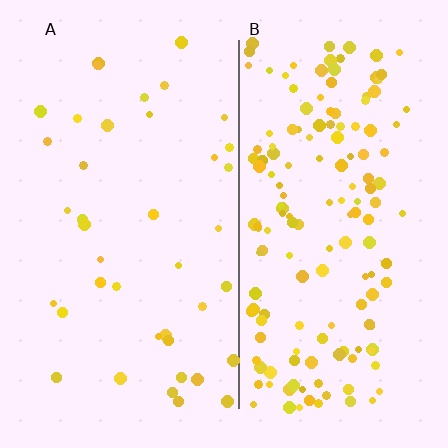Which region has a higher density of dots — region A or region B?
B (the right).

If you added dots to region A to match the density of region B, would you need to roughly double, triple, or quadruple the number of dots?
Approximately quadruple.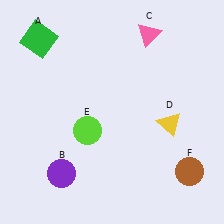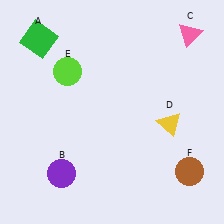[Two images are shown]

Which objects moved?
The objects that moved are: the pink triangle (C), the lime circle (E).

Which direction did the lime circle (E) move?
The lime circle (E) moved up.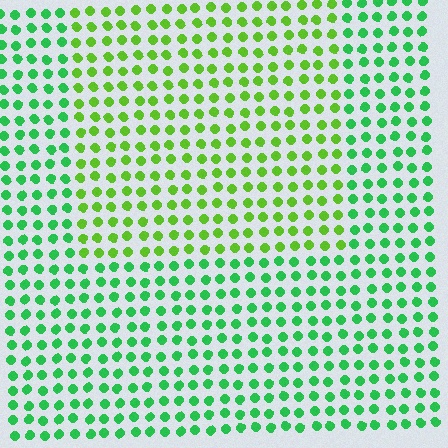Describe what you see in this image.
The image is filled with small green elements in a uniform arrangement. A rectangle-shaped region is visible where the elements are tinted to a slightly different hue, forming a subtle color boundary.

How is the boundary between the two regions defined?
The boundary is defined purely by a slight shift in hue (about 36 degrees). Spacing, size, and orientation are identical on both sides.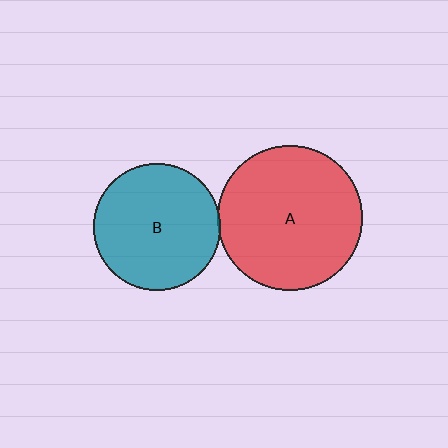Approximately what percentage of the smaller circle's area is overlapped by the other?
Approximately 5%.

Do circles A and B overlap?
Yes.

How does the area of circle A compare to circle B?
Approximately 1.3 times.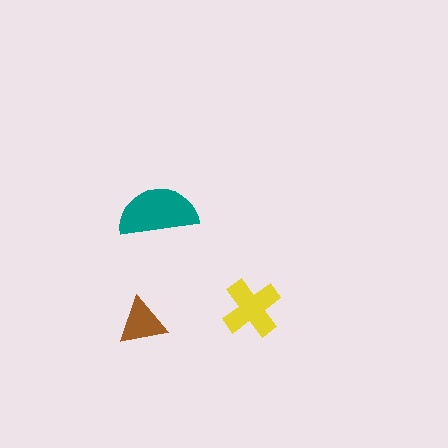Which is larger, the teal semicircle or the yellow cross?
The teal semicircle.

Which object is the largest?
The teal semicircle.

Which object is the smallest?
The brown triangle.